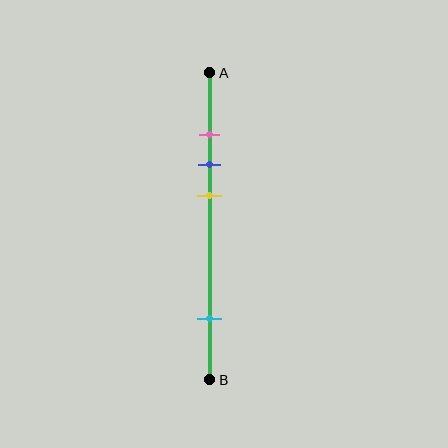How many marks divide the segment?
There are 4 marks dividing the segment.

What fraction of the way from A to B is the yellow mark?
The yellow mark is approximately 40% (0.4) of the way from A to B.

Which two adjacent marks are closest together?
The pink and blue marks are the closest adjacent pair.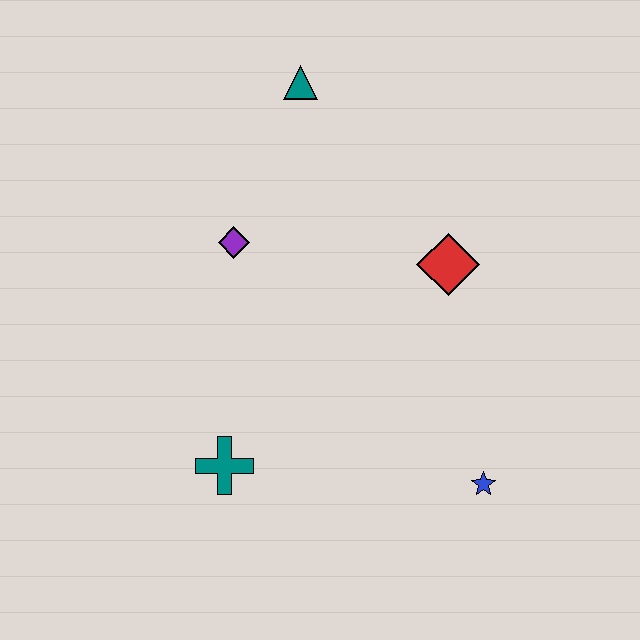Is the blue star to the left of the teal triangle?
No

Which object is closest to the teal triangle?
The purple diamond is closest to the teal triangle.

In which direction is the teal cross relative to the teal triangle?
The teal cross is below the teal triangle.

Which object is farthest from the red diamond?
The teal cross is farthest from the red diamond.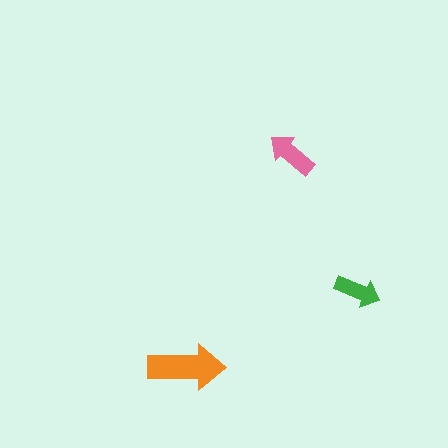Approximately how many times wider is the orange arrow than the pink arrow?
About 1.5 times wider.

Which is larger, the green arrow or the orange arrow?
The orange one.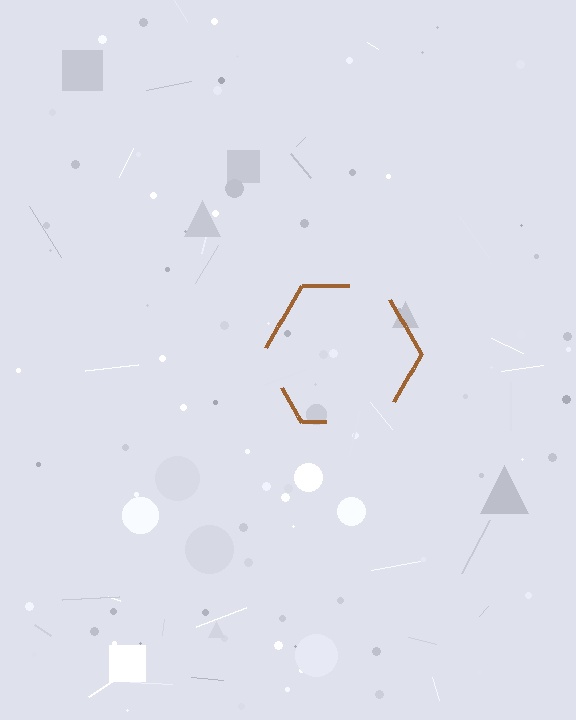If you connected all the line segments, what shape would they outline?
They would outline a hexagon.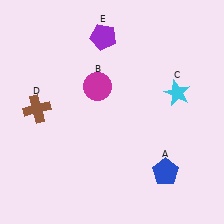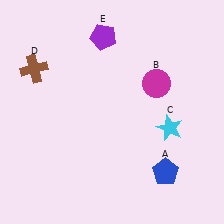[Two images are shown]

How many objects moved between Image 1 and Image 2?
3 objects moved between the two images.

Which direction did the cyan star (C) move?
The cyan star (C) moved down.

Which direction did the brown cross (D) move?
The brown cross (D) moved up.